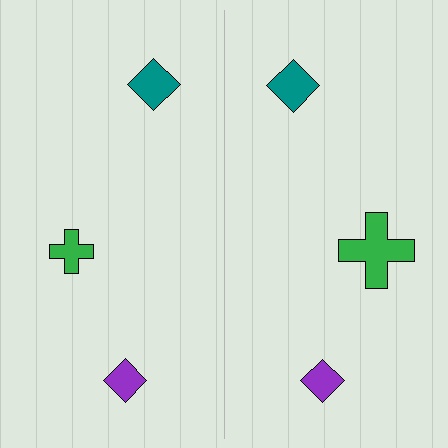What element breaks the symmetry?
The green cross on the right side has a different size than its mirror counterpart.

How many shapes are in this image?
There are 6 shapes in this image.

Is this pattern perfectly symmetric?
No, the pattern is not perfectly symmetric. The green cross on the right side has a different size than its mirror counterpart.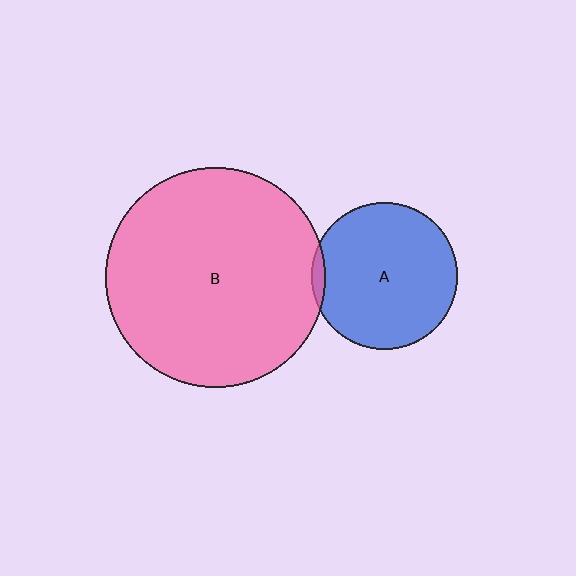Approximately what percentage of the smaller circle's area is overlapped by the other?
Approximately 5%.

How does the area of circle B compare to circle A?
Approximately 2.3 times.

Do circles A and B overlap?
Yes.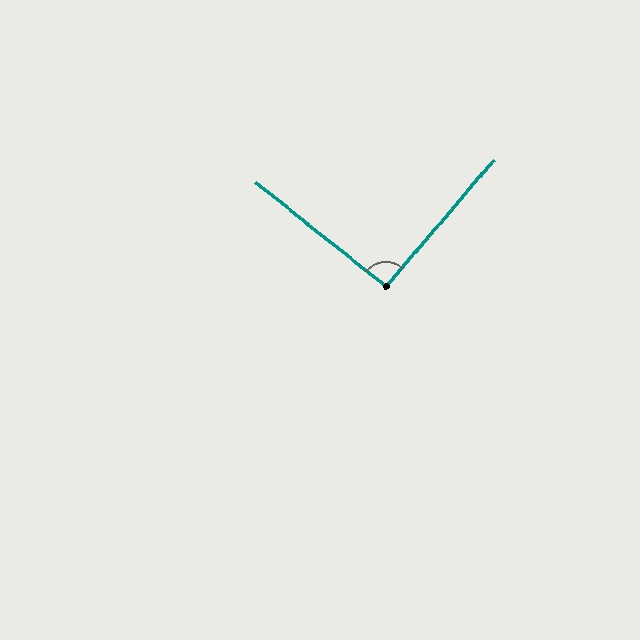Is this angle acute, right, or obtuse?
It is approximately a right angle.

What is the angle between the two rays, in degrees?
Approximately 92 degrees.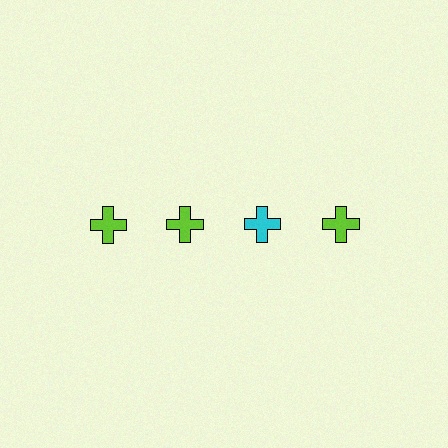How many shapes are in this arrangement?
There are 4 shapes arranged in a grid pattern.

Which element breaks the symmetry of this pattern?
The cyan cross in the top row, center column breaks the symmetry. All other shapes are lime crosses.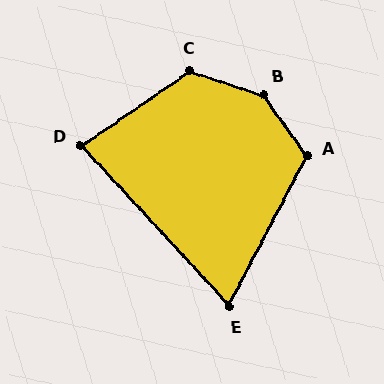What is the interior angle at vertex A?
Approximately 117 degrees (obtuse).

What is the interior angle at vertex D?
Approximately 82 degrees (acute).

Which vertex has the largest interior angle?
B, at approximately 143 degrees.